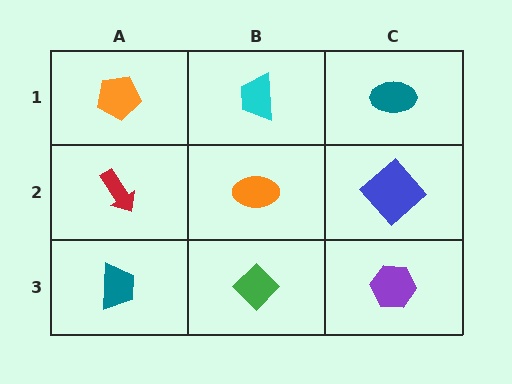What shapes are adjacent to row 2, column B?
A cyan trapezoid (row 1, column B), a green diamond (row 3, column B), a red arrow (row 2, column A), a blue diamond (row 2, column C).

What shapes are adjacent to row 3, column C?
A blue diamond (row 2, column C), a green diamond (row 3, column B).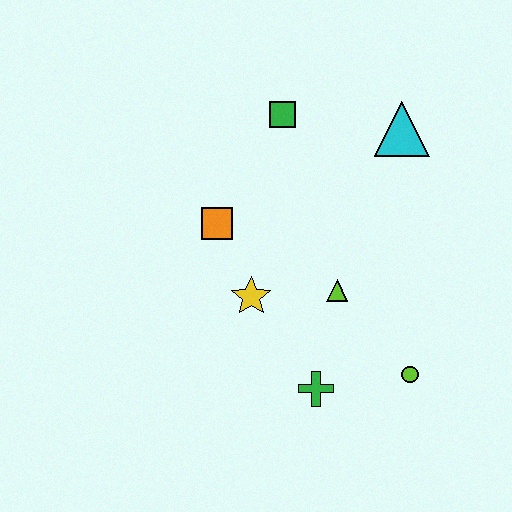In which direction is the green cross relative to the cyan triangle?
The green cross is below the cyan triangle.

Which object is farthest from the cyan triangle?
The green cross is farthest from the cyan triangle.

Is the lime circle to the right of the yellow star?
Yes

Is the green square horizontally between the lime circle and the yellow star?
Yes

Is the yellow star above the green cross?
Yes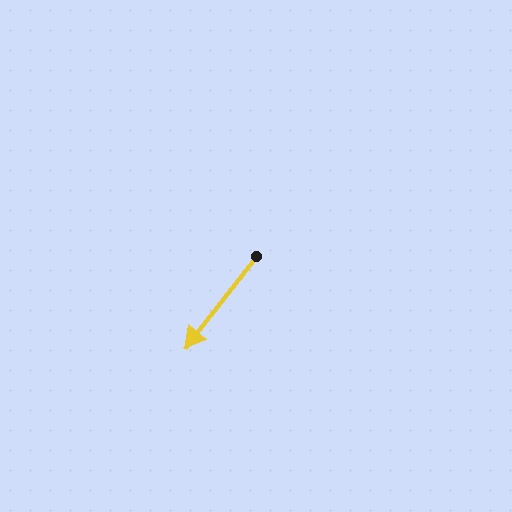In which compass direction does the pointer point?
Southwest.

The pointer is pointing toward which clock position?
Roughly 7 o'clock.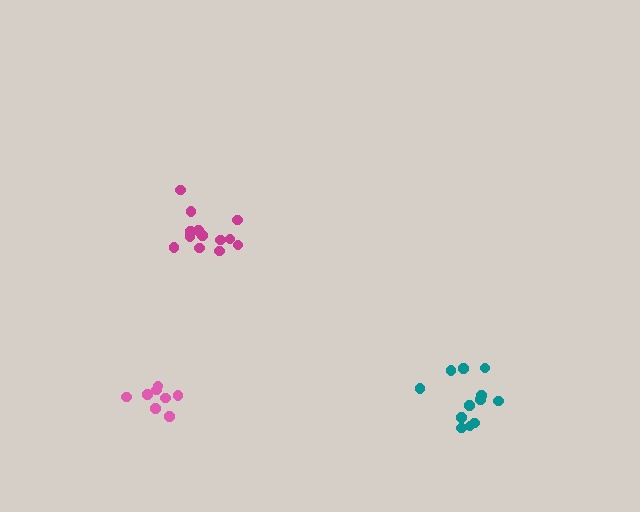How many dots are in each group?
Group 1: 13 dots, Group 2: 8 dots, Group 3: 12 dots (33 total).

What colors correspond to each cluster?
The clusters are colored: magenta, pink, teal.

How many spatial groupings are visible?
There are 3 spatial groupings.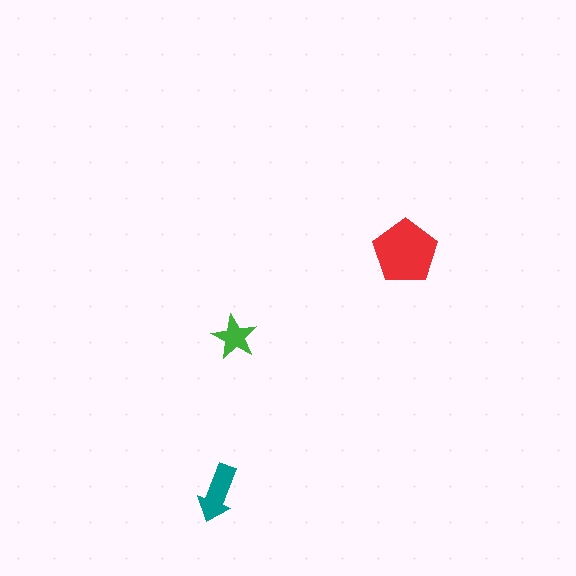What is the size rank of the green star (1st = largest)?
3rd.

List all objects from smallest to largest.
The green star, the teal arrow, the red pentagon.